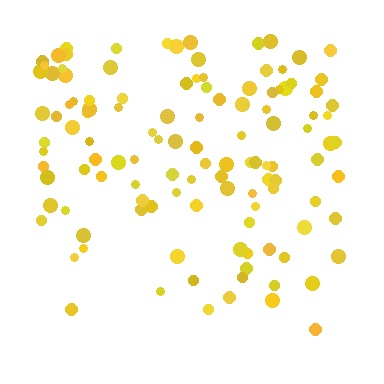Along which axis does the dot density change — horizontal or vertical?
Vertical.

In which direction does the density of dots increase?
From bottom to top, with the top side densest.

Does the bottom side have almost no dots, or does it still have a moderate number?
Still a moderate number, just noticeably fewer than the top.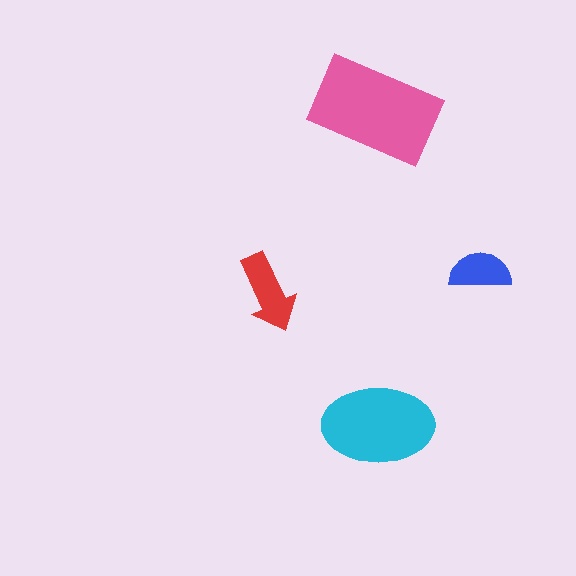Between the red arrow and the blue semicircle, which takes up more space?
The red arrow.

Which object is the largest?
The pink rectangle.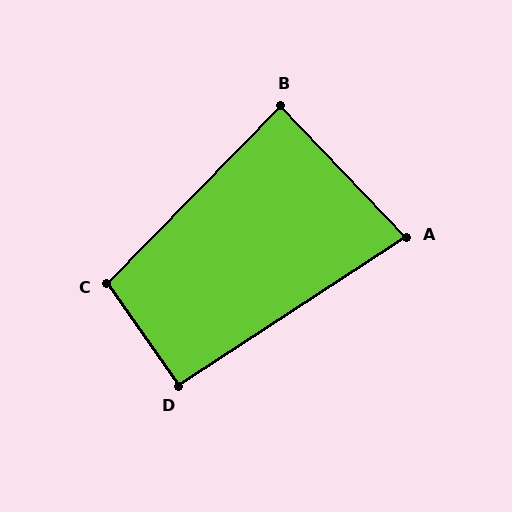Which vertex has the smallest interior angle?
A, at approximately 79 degrees.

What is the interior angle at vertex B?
Approximately 88 degrees (approximately right).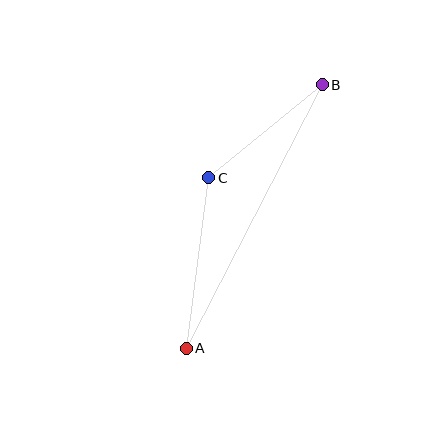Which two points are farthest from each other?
Points A and B are farthest from each other.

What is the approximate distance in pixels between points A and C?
The distance between A and C is approximately 172 pixels.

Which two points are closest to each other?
Points B and C are closest to each other.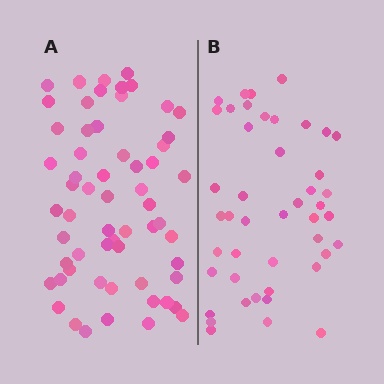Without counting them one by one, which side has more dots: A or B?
Region A (the left region) has more dots.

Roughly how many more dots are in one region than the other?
Region A has approximately 15 more dots than region B.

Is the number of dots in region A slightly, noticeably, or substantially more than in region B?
Region A has noticeably more, but not dramatically so. The ratio is roughly 1.3 to 1.